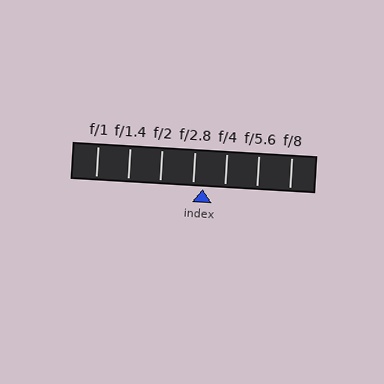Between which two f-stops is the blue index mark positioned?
The index mark is between f/2.8 and f/4.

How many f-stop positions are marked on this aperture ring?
There are 7 f-stop positions marked.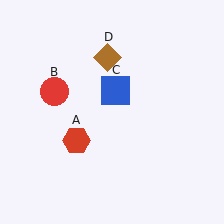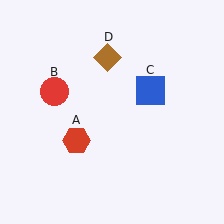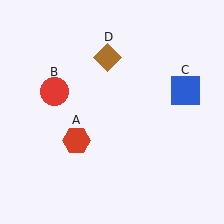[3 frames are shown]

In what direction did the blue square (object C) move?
The blue square (object C) moved right.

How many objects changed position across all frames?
1 object changed position: blue square (object C).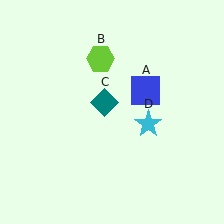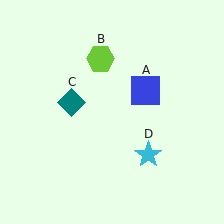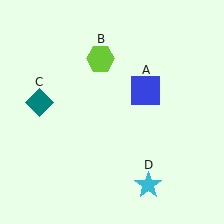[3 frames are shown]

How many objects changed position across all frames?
2 objects changed position: teal diamond (object C), cyan star (object D).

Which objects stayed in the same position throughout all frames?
Blue square (object A) and lime hexagon (object B) remained stationary.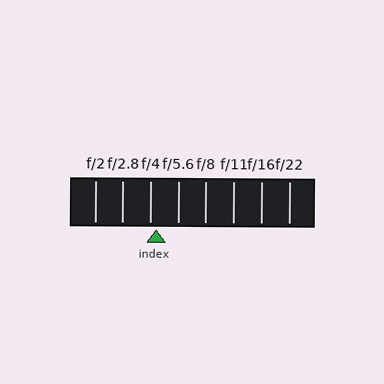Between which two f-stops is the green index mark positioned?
The index mark is between f/4 and f/5.6.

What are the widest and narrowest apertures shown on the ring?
The widest aperture shown is f/2 and the narrowest is f/22.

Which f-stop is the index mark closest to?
The index mark is closest to f/4.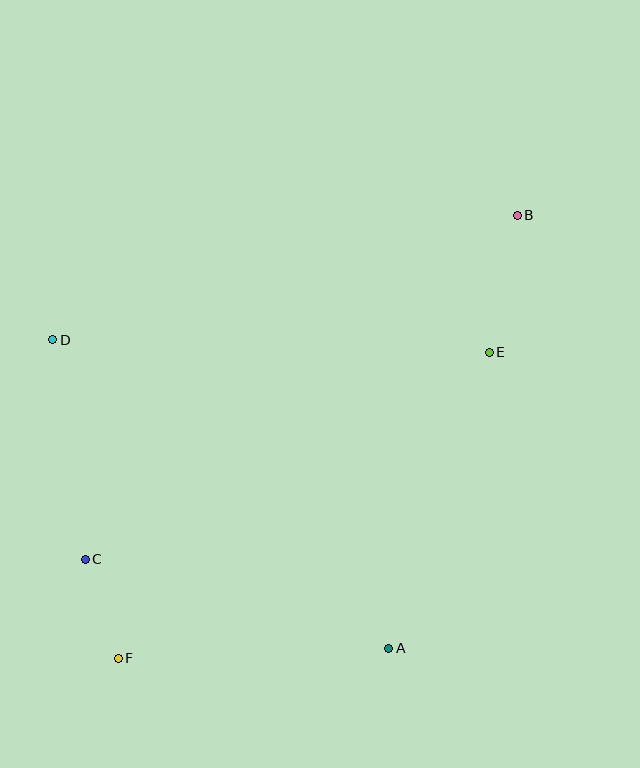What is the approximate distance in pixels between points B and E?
The distance between B and E is approximately 140 pixels.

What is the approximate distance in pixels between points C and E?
The distance between C and E is approximately 454 pixels.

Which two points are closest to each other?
Points C and F are closest to each other.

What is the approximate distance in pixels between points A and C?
The distance between A and C is approximately 316 pixels.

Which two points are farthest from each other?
Points B and F are farthest from each other.